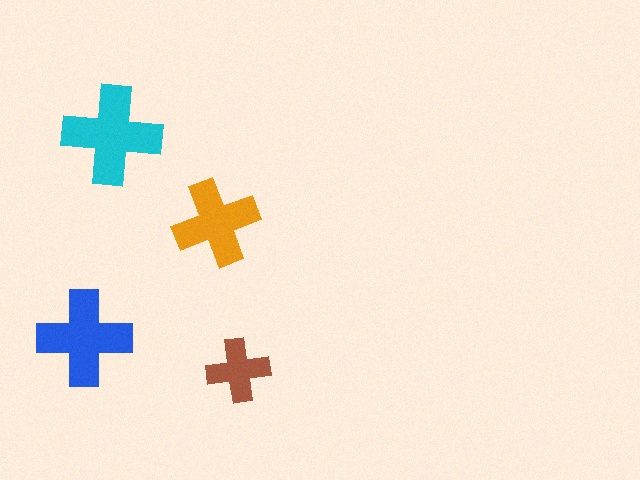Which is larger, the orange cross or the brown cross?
The orange one.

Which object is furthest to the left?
The blue cross is leftmost.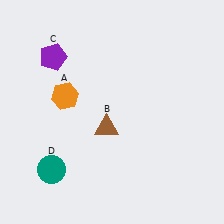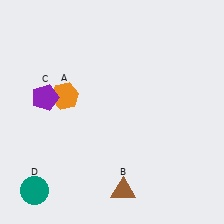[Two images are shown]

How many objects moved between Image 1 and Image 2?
3 objects moved between the two images.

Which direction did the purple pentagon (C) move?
The purple pentagon (C) moved down.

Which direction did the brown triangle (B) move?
The brown triangle (B) moved down.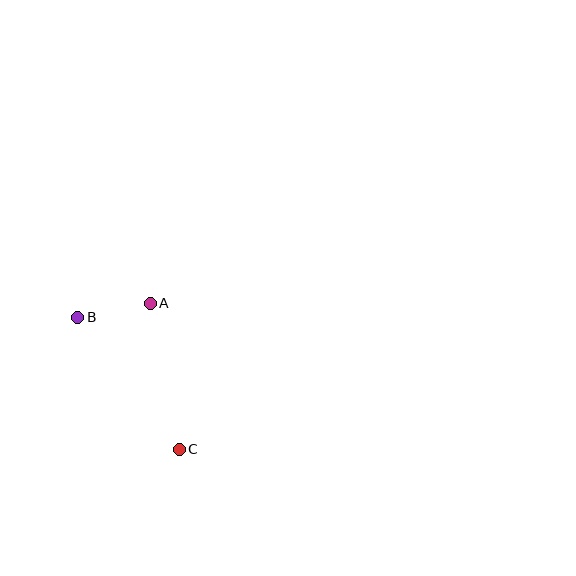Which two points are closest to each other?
Points A and B are closest to each other.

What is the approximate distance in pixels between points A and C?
The distance between A and C is approximately 149 pixels.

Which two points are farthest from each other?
Points B and C are farthest from each other.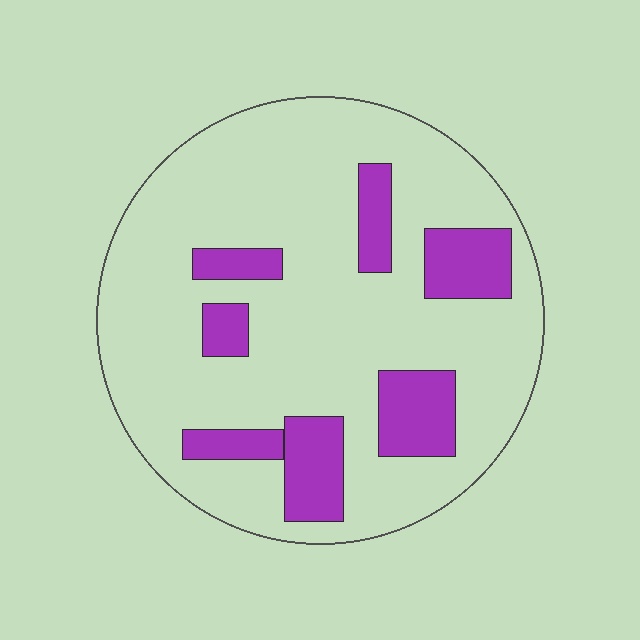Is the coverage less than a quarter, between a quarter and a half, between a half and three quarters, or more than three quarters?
Less than a quarter.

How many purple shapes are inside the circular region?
7.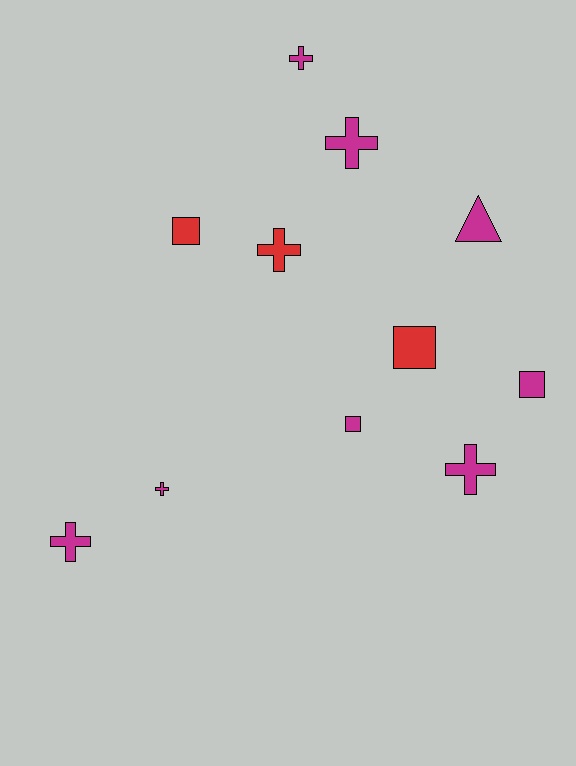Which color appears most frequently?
Magenta, with 8 objects.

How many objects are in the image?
There are 11 objects.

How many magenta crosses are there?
There are 5 magenta crosses.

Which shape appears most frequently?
Cross, with 6 objects.